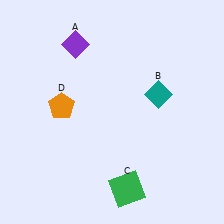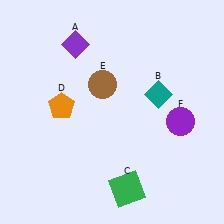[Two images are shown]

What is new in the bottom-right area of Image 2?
A purple circle (F) was added in the bottom-right area of Image 2.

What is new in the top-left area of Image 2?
A brown circle (E) was added in the top-left area of Image 2.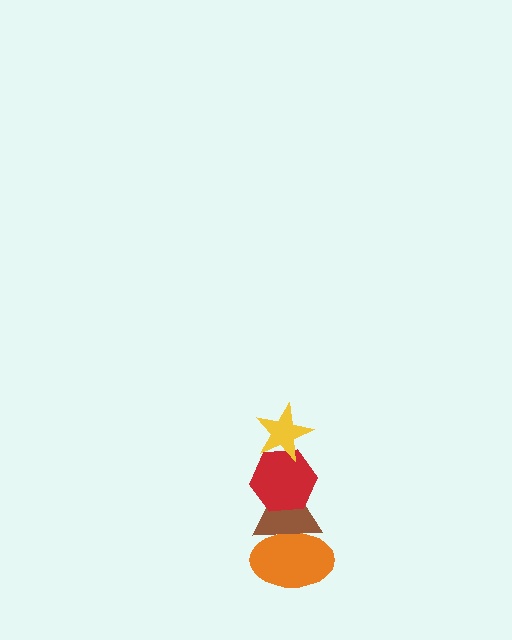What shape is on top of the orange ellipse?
The brown triangle is on top of the orange ellipse.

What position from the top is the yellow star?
The yellow star is 1st from the top.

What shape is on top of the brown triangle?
The red hexagon is on top of the brown triangle.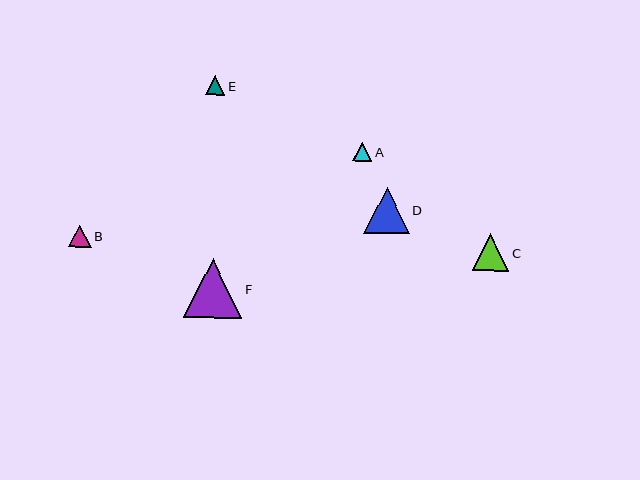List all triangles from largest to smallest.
From largest to smallest: F, D, C, B, A, E.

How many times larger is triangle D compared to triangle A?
Triangle D is approximately 2.3 times the size of triangle A.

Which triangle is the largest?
Triangle F is the largest with a size of approximately 59 pixels.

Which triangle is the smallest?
Triangle E is the smallest with a size of approximately 19 pixels.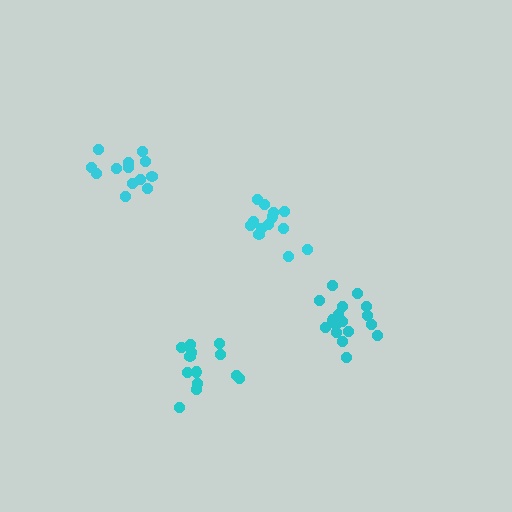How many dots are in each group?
Group 1: 13 dots, Group 2: 18 dots, Group 3: 13 dots, Group 4: 14 dots (58 total).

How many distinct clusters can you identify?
There are 4 distinct clusters.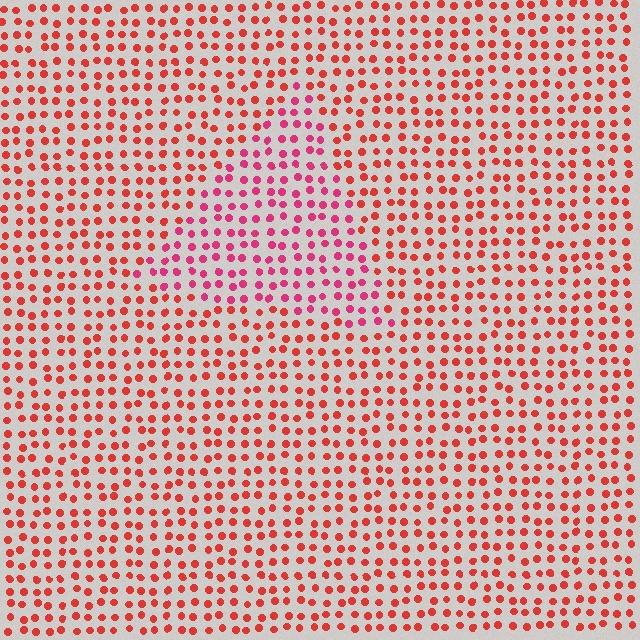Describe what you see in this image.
The image is filled with small red elements in a uniform arrangement. A triangle-shaped region is visible where the elements are tinted to a slightly different hue, forming a subtle color boundary.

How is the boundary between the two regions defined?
The boundary is defined purely by a slight shift in hue (about 28 degrees). Spacing, size, and orientation are identical on both sides.